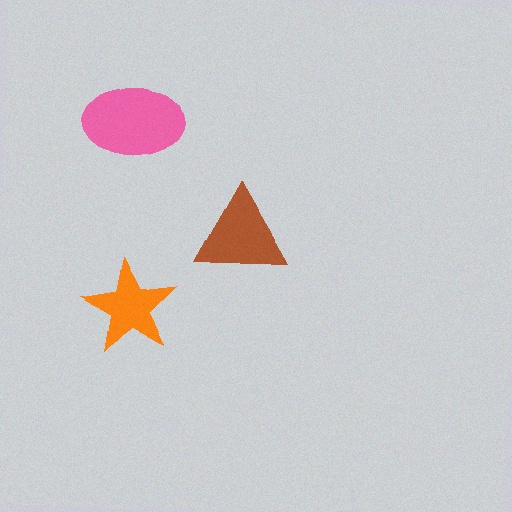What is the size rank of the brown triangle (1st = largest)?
2nd.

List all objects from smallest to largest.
The orange star, the brown triangle, the pink ellipse.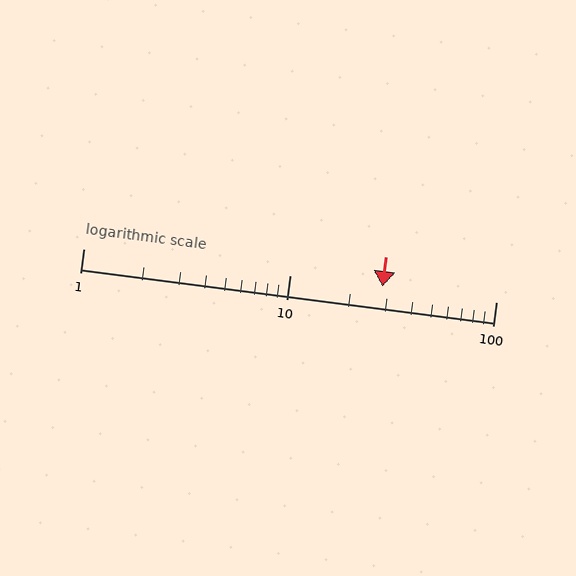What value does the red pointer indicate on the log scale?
The pointer indicates approximately 28.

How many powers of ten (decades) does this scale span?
The scale spans 2 decades, from 1 to 100.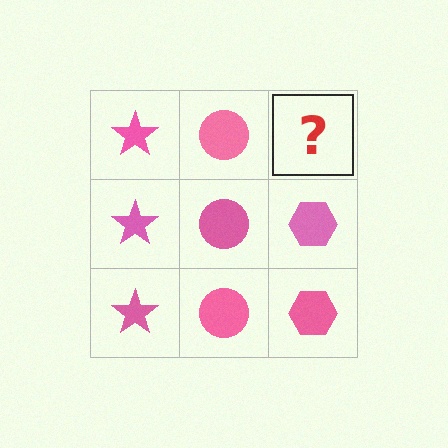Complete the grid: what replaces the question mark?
The question mark should be replaced with a pink hexagon.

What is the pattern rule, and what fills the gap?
The rule is that each column has a consistent shape. The gap should be filled with a pink hexagon.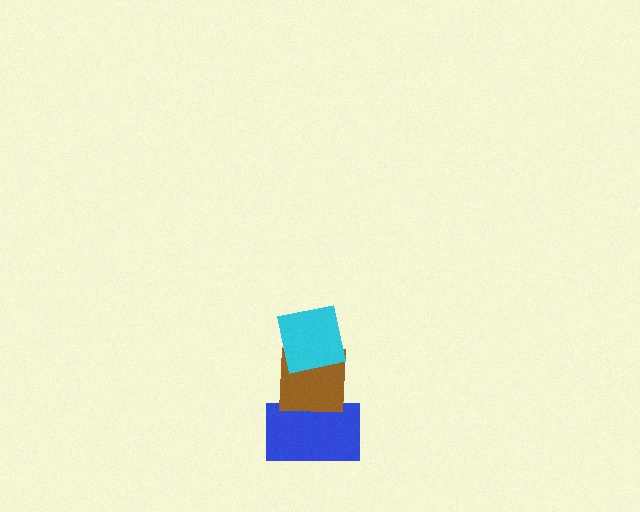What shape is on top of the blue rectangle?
The brown square is on top of the blue rectangle.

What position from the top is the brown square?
The brown square is 2nd from the top.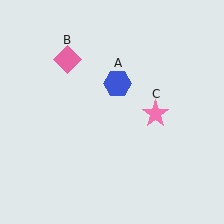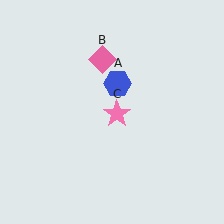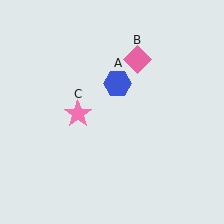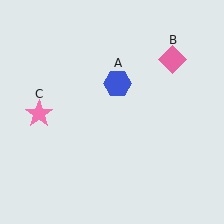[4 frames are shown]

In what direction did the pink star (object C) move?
The pink star (object C) moved left.